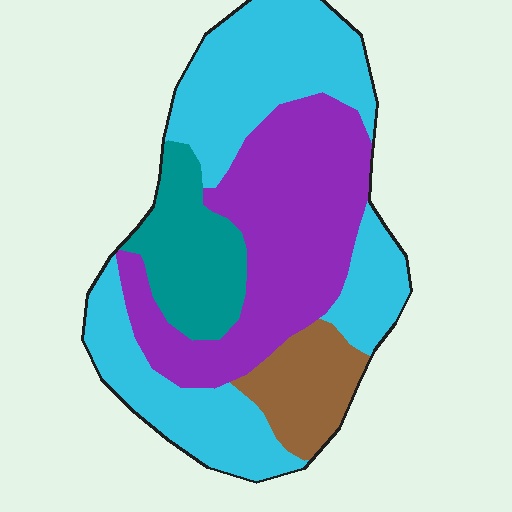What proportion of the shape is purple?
Purple covers 33% of the shape.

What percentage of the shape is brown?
Brown covers roughly 10% of the shape.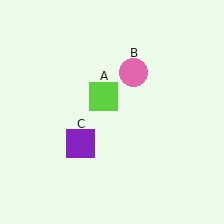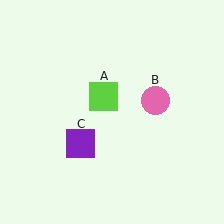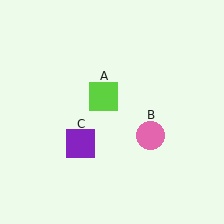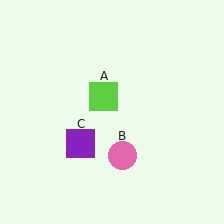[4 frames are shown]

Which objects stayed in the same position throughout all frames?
Lime square (object A) and purple square (object C) remained stationary.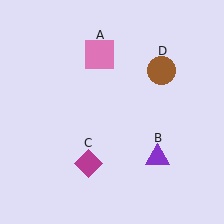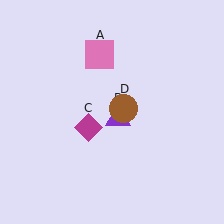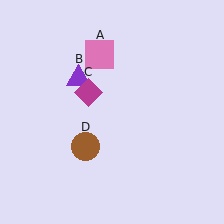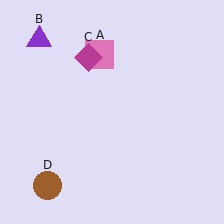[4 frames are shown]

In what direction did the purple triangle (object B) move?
The purple triangle (object B) moved up and to the left.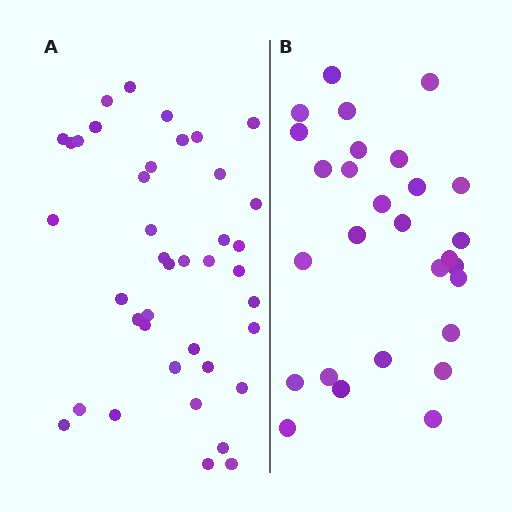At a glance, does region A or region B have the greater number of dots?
Region A (the left region) has more dots.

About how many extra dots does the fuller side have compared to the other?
Region A has roughly 12 or so more dots than region B.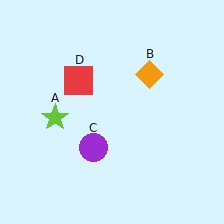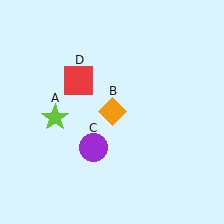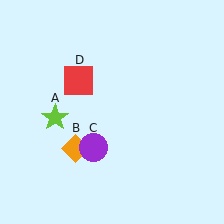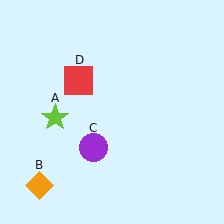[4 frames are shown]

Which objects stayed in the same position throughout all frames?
Lime star (object A) and purple circle (object C) and red square (object D) remained stationary.